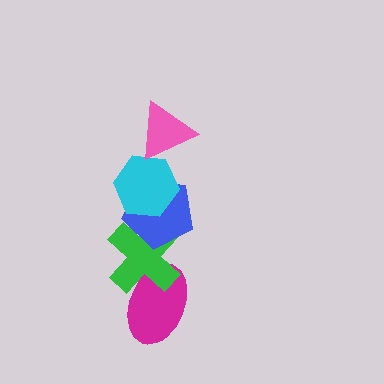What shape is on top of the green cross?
The blue pentagon is on top of the green cross.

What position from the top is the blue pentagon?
The blue pentagon is 3rd from the top.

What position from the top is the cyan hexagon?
The cyan hexagon is 2nd from the top.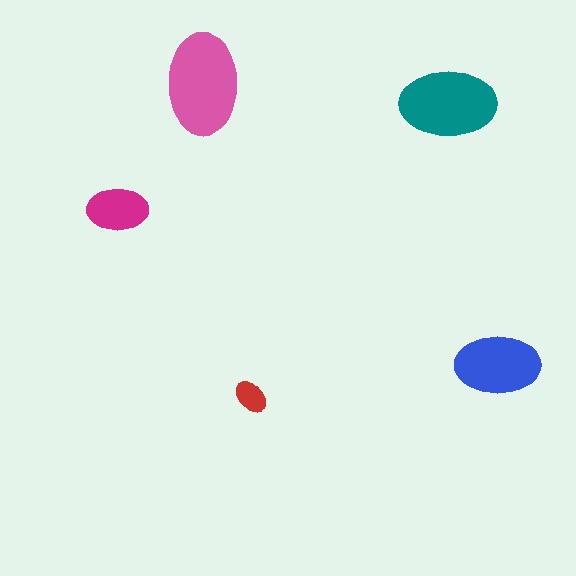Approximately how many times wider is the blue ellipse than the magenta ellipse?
About 1.5 times wider.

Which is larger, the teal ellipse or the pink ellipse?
The pink one.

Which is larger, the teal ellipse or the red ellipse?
The teal one.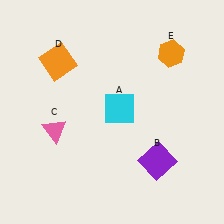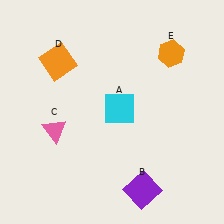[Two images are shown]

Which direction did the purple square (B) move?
The purple square (B) moved down.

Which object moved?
The purple square (B) moved down.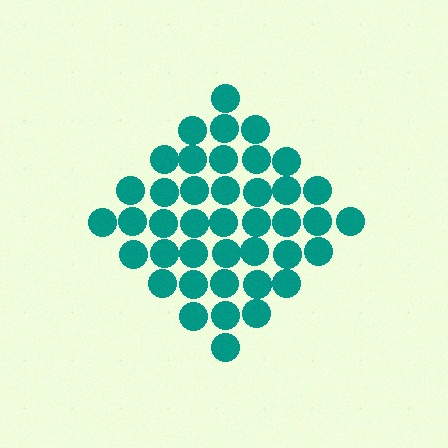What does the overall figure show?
The overall figure shows a diamond.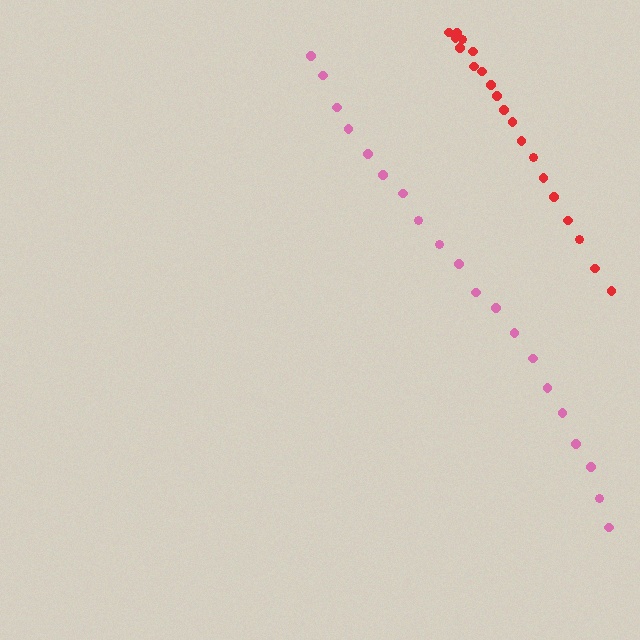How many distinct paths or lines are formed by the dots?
There are 2 distinct paths.